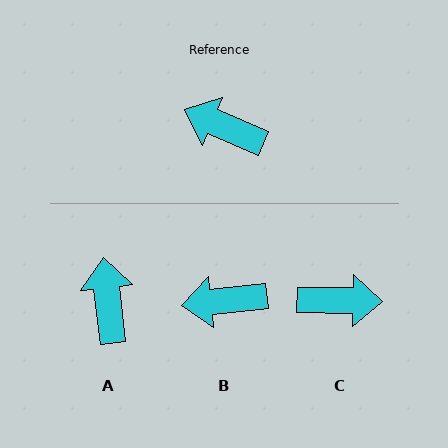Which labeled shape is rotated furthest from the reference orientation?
C, about 158 degrees away.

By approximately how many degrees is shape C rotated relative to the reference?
Approximately 158 degrees clockwise.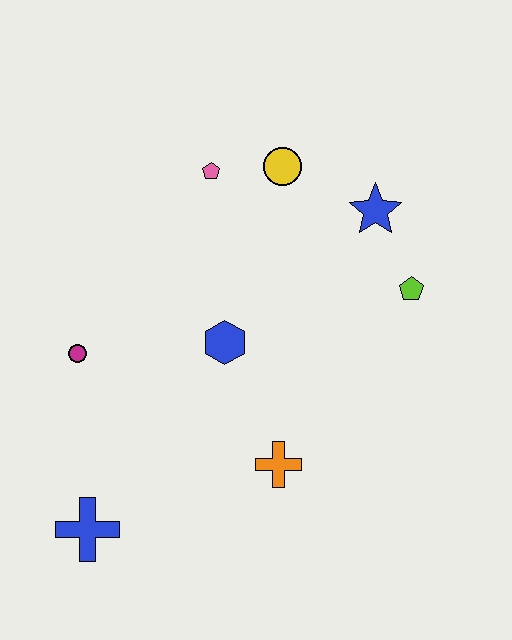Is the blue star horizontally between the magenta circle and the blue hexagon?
No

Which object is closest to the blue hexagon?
The orange cross is closest to the blue hexagon.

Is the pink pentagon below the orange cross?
No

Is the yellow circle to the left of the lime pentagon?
Yes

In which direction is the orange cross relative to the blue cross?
The orange cross is to the right of the blue cross.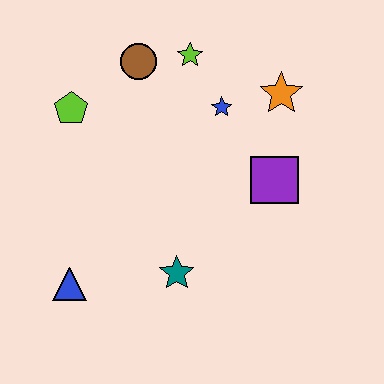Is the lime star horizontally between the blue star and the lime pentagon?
Yes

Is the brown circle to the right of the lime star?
No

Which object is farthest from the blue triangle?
The orange star is farthest from the blue triangle.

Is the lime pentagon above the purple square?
Yes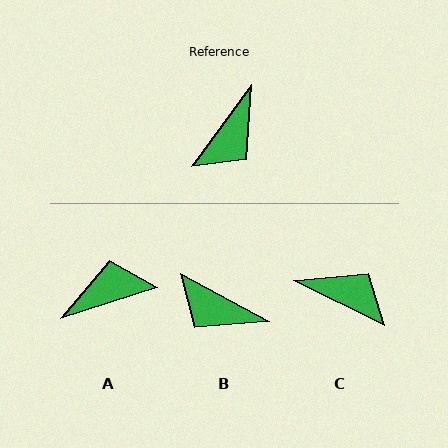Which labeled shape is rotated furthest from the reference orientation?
A, about 144 degrees away.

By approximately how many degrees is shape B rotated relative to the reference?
Approximately 82 degrees clockwise.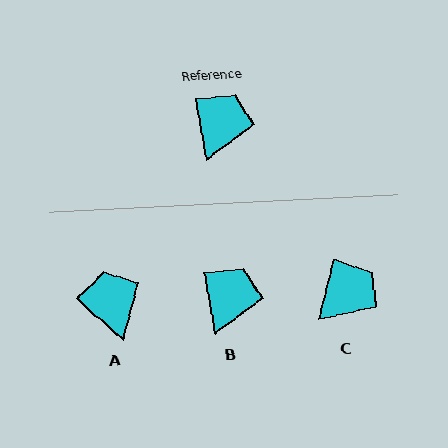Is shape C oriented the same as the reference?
No, it is off by about 24 degrees.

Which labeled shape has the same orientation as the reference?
B.